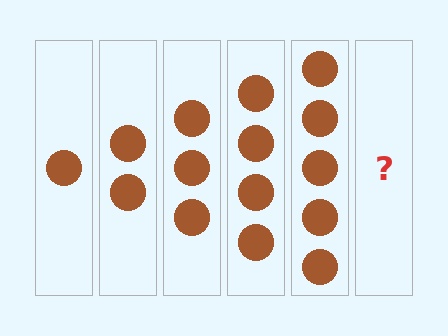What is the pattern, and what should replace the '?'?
The pattern is that each step adds one more circle. The '?' should be 6 circles.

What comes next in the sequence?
The next element should be 6 circles.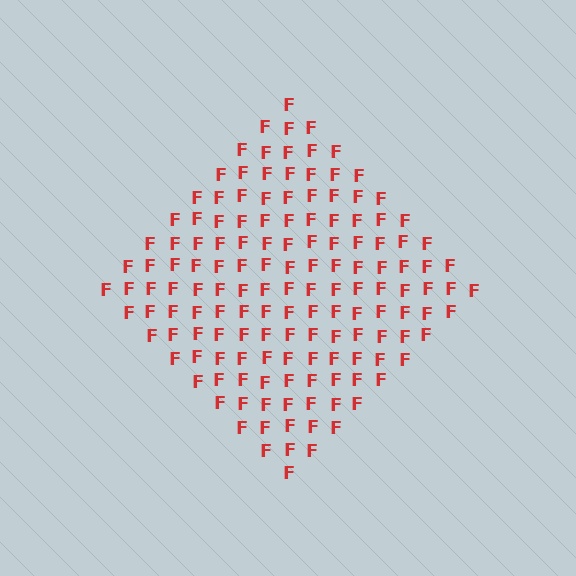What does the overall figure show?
The overall figure shows a diamond.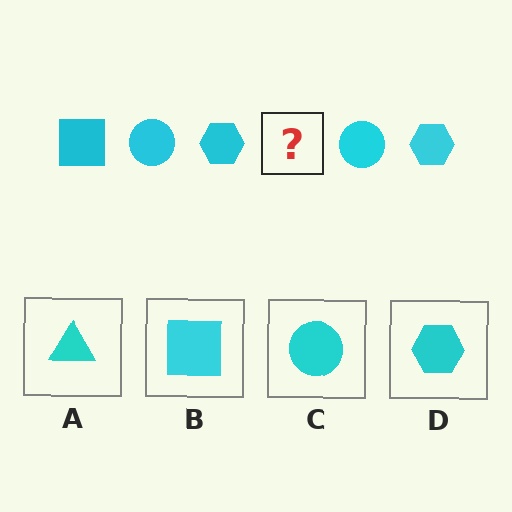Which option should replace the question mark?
Option B.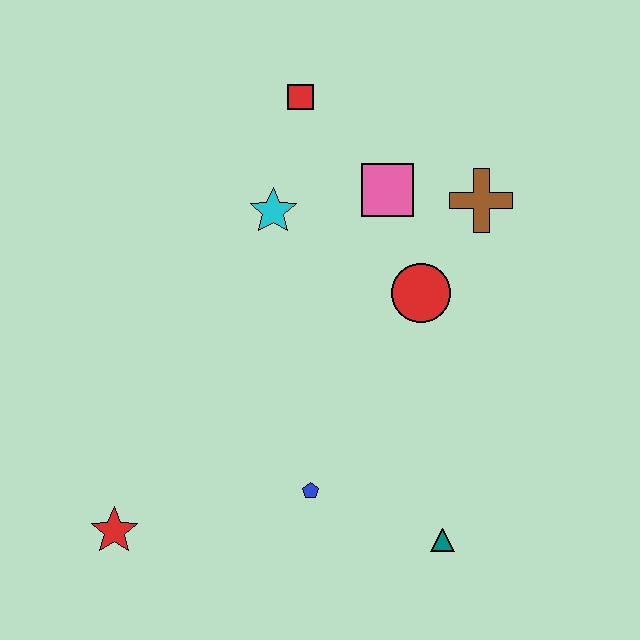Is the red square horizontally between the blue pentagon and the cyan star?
Yes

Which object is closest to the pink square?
The brown cross is closest to the pink square.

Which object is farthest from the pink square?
The red star is farthest from the pink square.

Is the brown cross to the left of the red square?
No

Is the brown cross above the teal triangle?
Yes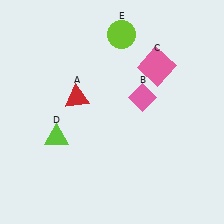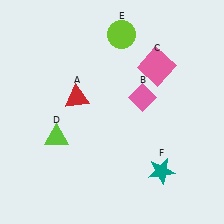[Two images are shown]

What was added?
A teal star (F) was added in Image 2.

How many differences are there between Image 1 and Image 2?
There is 1 difference between the two images.